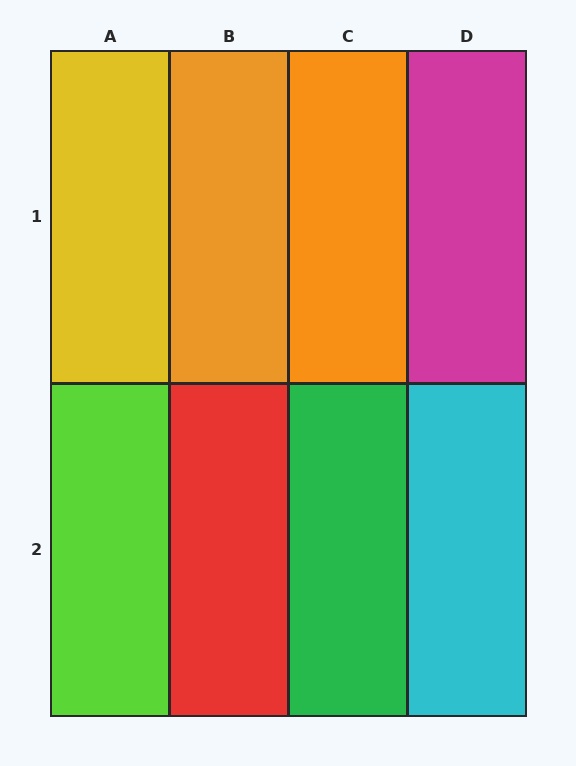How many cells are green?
1 cell is green.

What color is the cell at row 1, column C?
Orange.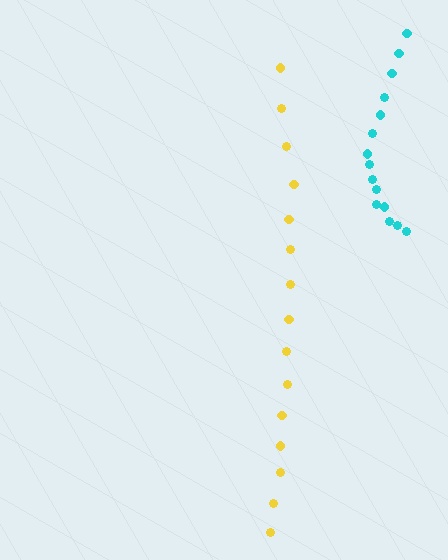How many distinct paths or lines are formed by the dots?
There are 2 distinct paths.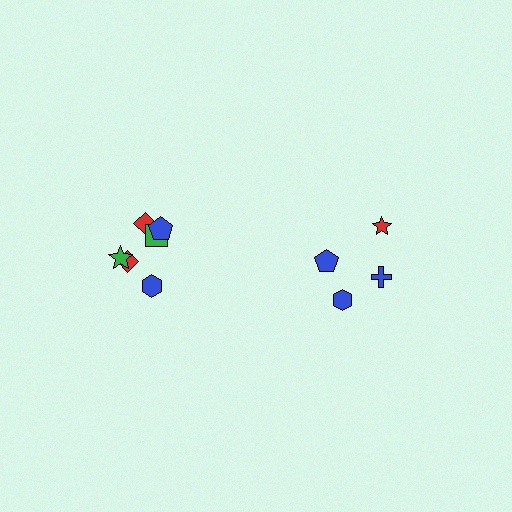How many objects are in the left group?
There are 6 objects.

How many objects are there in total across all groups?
There are 10 objects.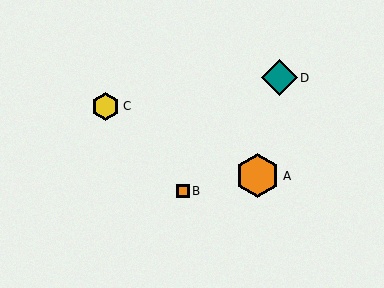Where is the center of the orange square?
The center of the orange square is at (183, 191).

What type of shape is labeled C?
Shape C is a yellow hexagon.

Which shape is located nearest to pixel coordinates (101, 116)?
The yellow hexagon (labeled C) at (105, 106) is nearest to that location.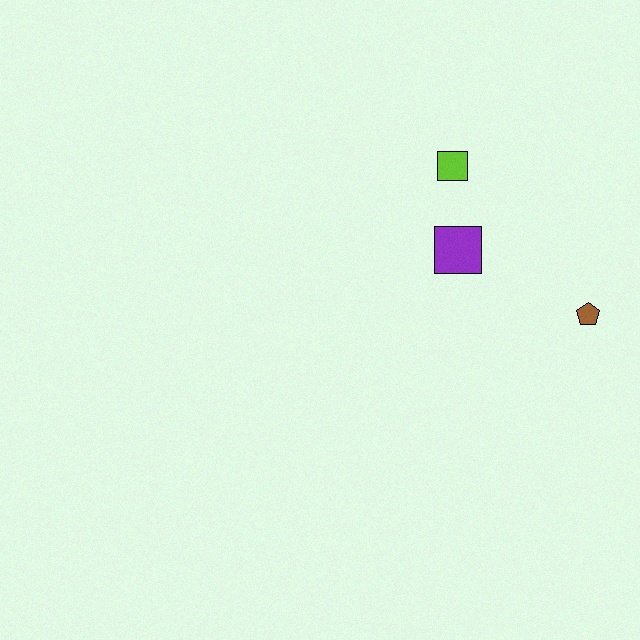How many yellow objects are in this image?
There are no yellow objects.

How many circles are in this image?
There are no circles.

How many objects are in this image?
There are 3 objects.